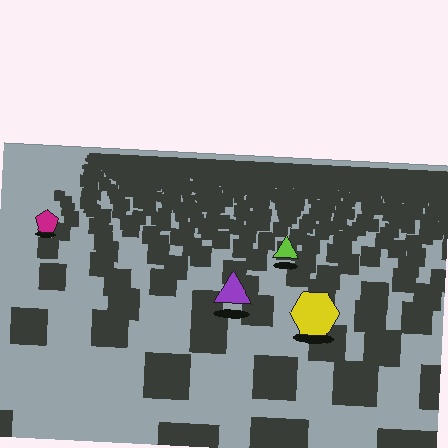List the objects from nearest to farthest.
From nearest to farthest: the yellow hexagon, the purple triangle, the lime triangle, the magenta pentagon.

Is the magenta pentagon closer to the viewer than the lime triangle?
No. The lime triangle is closer — you can tell from the texture gradient: the ground texture is coarser near it.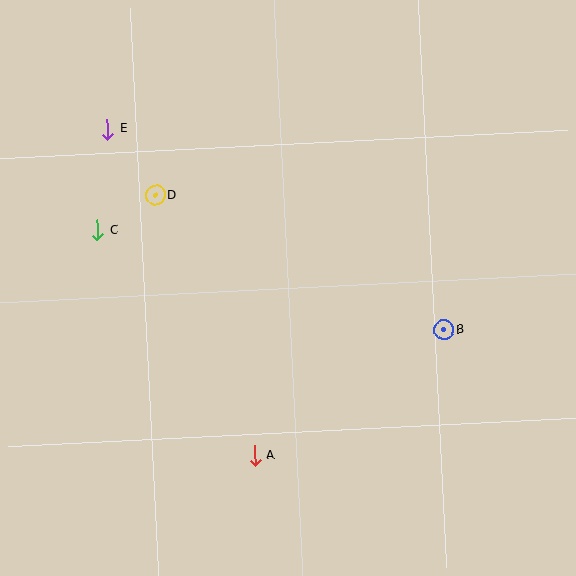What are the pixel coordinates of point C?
Point C is at (98, 230).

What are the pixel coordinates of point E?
Point E is at (107, 129).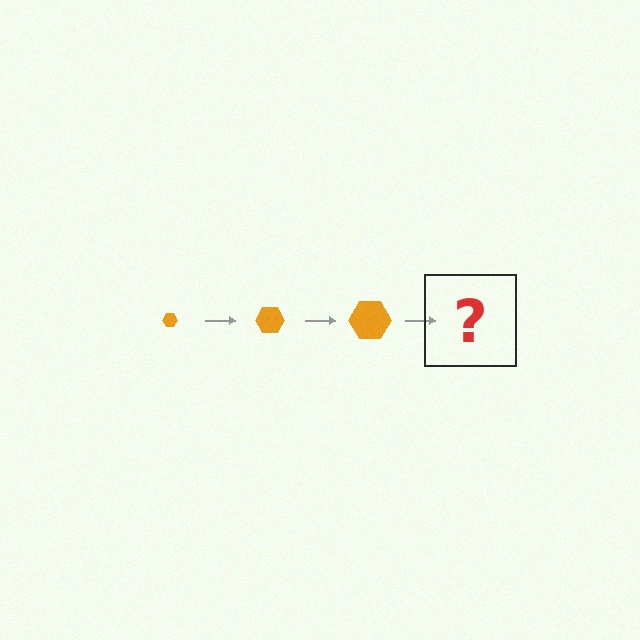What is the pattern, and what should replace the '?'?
The pattern is that the hexagon gets progressively larger each step. The '?' should be an orange hexagon, larger than the previous one.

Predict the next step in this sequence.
The next step is an orange hexagon, larger than the previous one.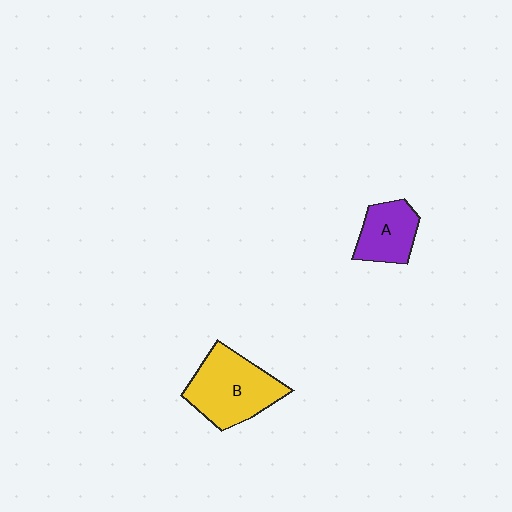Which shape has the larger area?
Shape B (yellow).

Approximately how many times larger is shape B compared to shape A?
Approximately 1.7 times.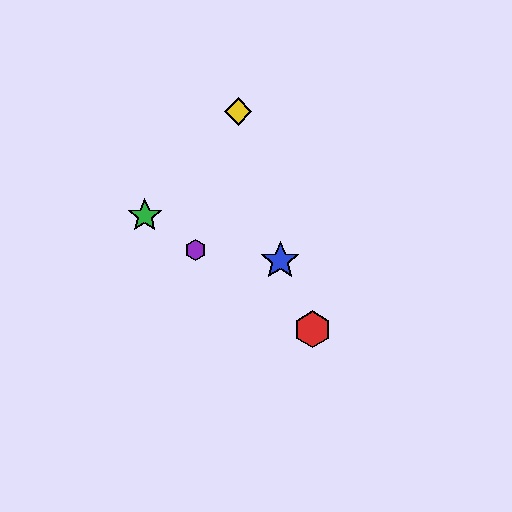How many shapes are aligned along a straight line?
3 shapes (the red hexagon, the green star, the purple hexagon) are aligned along a straight line.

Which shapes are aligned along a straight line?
The red hexagon, the green star, the purple hexagon are aligned along a straight line.